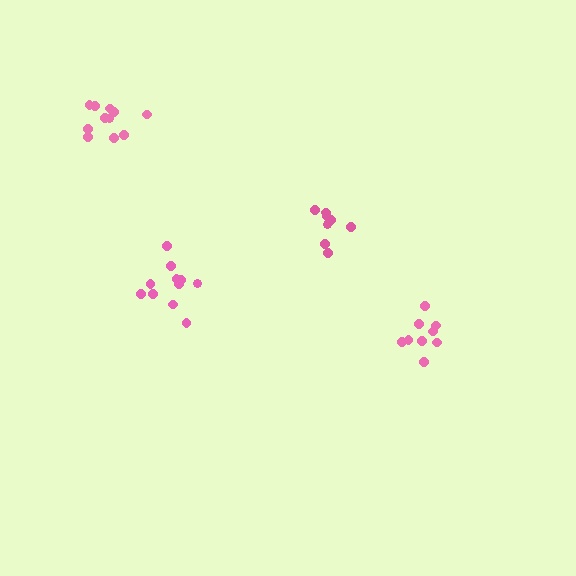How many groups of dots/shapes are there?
There are 4 groups.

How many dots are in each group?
Group 1: 8 dots, Group 2: 11 dots, Group 3: 9 dots, Group 4: 11 dots (39 total).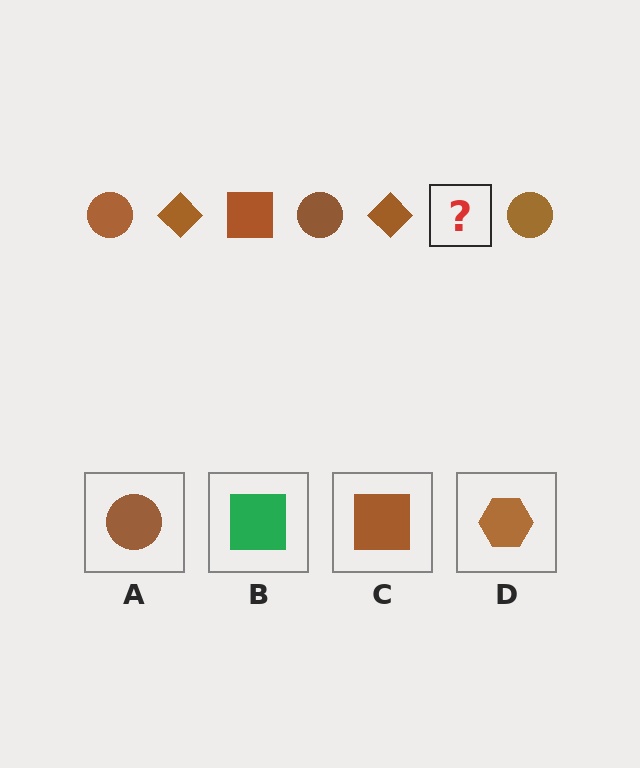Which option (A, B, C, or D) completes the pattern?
C.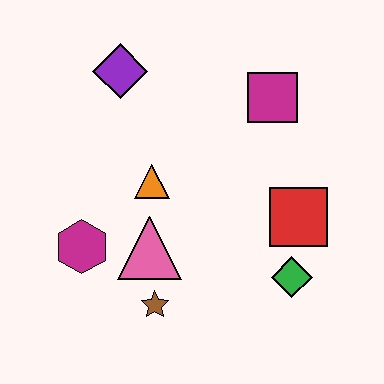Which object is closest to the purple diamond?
The orange triangle is closest to the purple diamond.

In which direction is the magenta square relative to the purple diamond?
The magenta square is to the right of the purple diamond.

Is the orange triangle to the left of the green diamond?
Yes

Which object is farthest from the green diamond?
The purple diamond is farthest from the green diamond.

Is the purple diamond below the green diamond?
No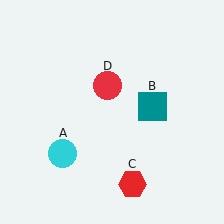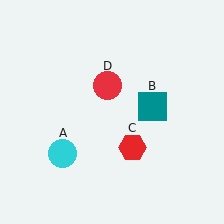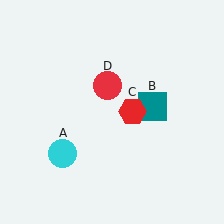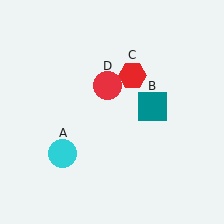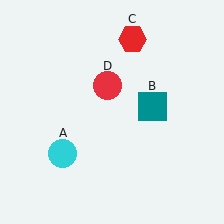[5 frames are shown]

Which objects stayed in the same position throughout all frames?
Cyan circle (object A) and teal square (object B) and red circle (object D) remained stationary.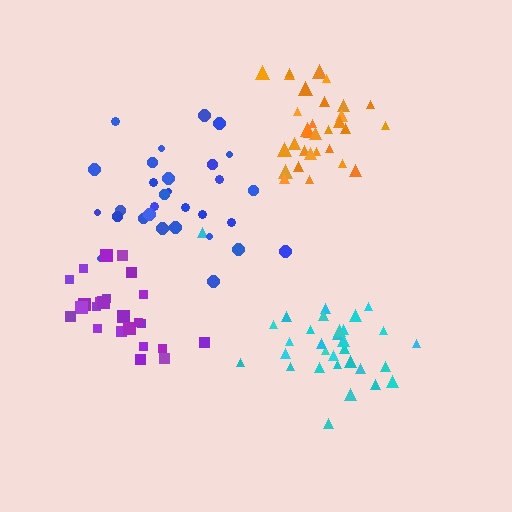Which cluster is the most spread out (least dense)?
Blue.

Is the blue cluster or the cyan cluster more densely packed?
Cyan.